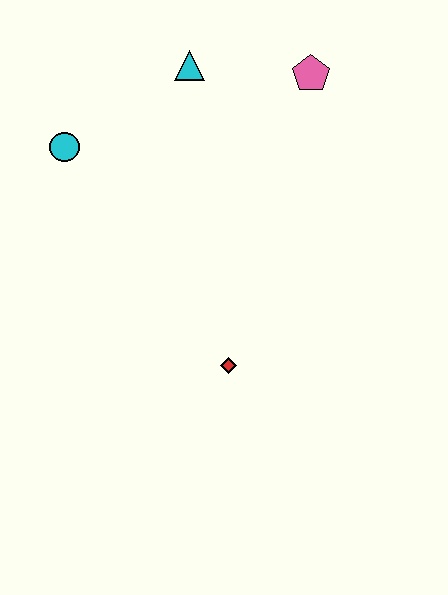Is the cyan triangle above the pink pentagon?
Yes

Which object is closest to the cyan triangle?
The pink pentagon is closest to the cyan triangle.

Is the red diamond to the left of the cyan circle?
No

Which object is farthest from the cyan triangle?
The red diamond is farthest from the cyan triangle.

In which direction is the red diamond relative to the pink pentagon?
The red diamond is below the pink pentagon.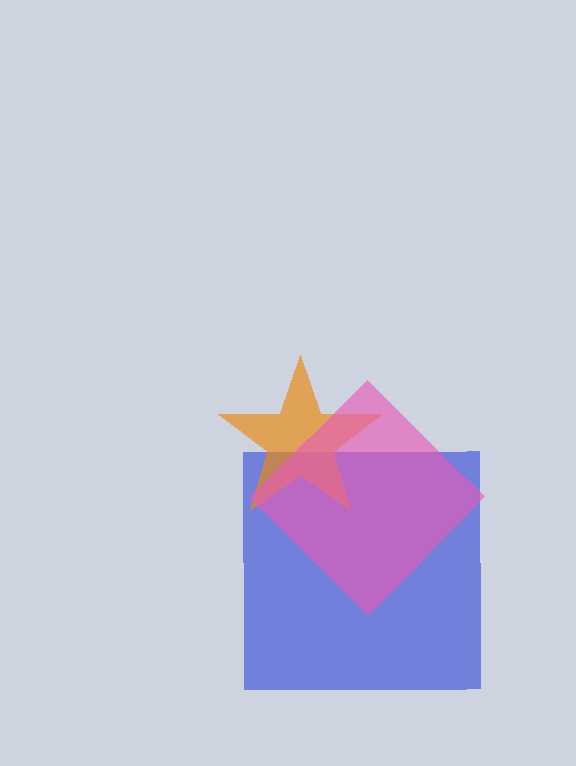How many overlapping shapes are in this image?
There are 3 overlapping shapes in the image.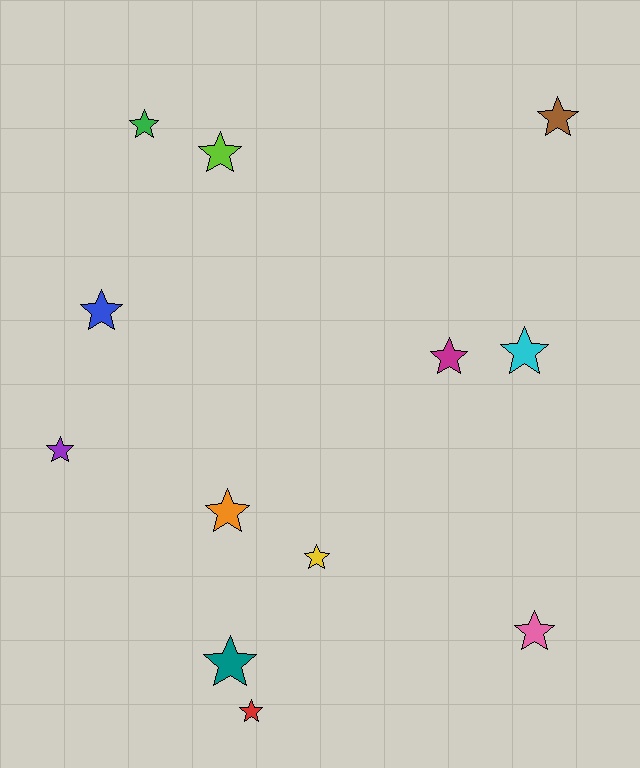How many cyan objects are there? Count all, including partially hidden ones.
There is 1 cyan object.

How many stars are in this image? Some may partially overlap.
There are 12 stars.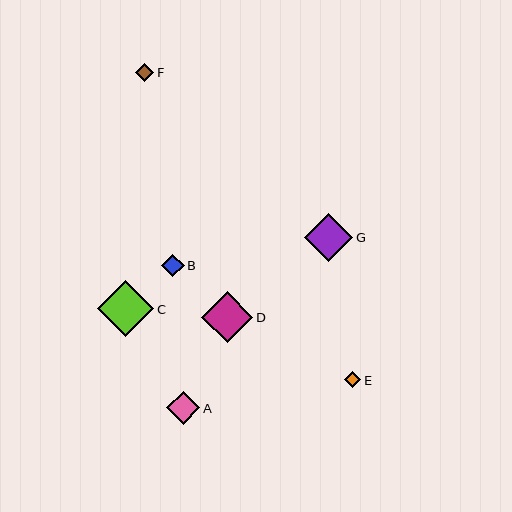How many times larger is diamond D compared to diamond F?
Diamond D is approximately 2.8 times the size of diamond F.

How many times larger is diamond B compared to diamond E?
Diamond B is approximately 1.4 times the size of diamond E.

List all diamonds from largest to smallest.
From largest to smallest: C, D, G, A, B, F, E.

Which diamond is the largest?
Diamond C is the largest with a size of approximately 56 pixels.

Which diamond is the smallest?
Diamond E is the smallest with a size of approximately 16 pixels.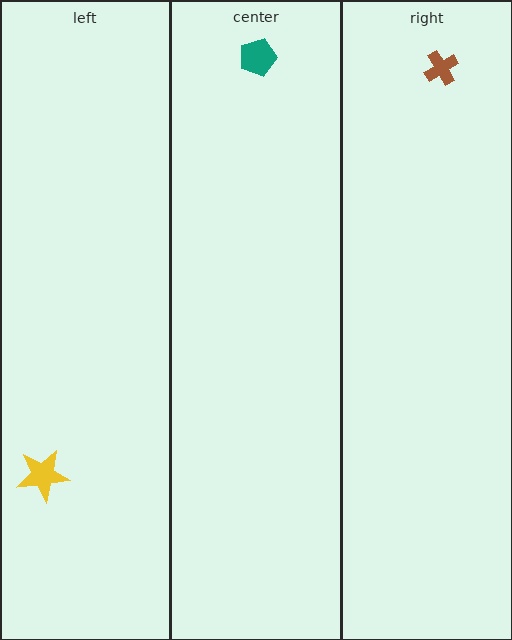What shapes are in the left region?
The yellow star.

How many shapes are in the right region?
1.